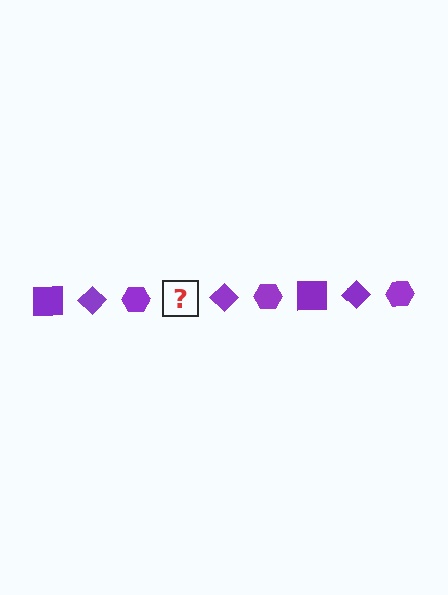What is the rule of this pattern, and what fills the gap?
The rule is that the pattern cycles through square, diamond, hexagon shapes in purple. The gap should be filled with a purple square.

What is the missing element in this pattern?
The missing element is a purple square.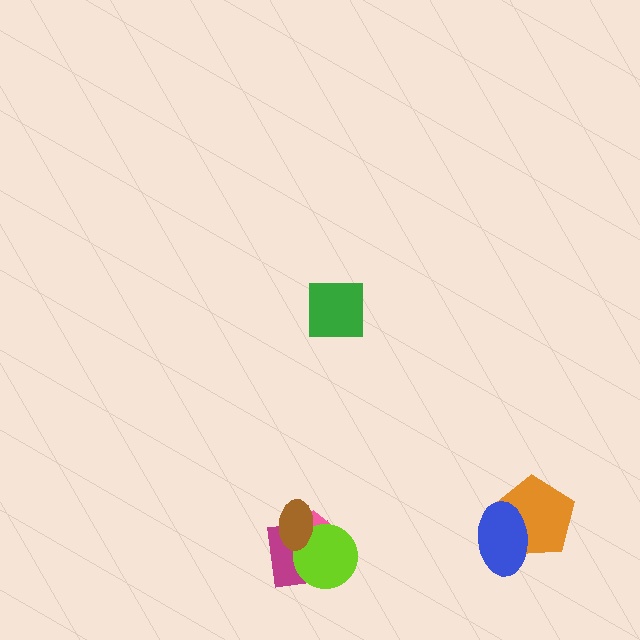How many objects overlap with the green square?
0 objects overlap with the green square.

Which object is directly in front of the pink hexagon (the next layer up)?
The lime circle is directly in front of the pink hexagon.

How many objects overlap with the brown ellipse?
3 objects overlap with the brown ellipse.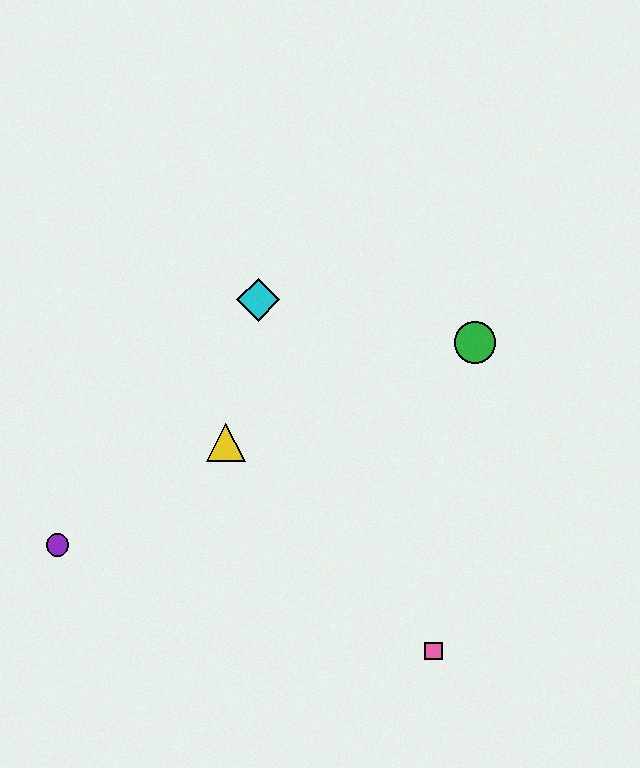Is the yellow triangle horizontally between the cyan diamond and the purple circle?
Yes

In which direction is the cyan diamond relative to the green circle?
The cyan diamond is to the left of the green circle.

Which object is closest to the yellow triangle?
The cyan diamond is closest to the yellow triangle.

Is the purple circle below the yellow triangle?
Yes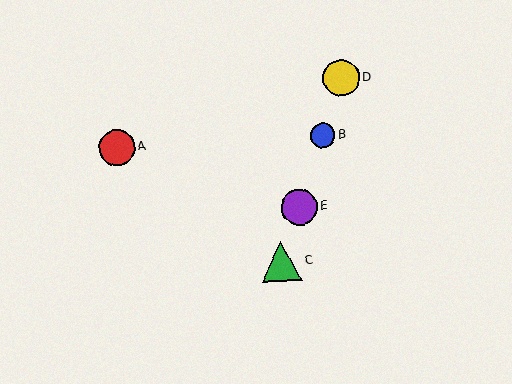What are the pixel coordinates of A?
Object A is at (117, 147).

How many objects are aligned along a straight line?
4 objects (B, C, D, E) are aligned along a straight line.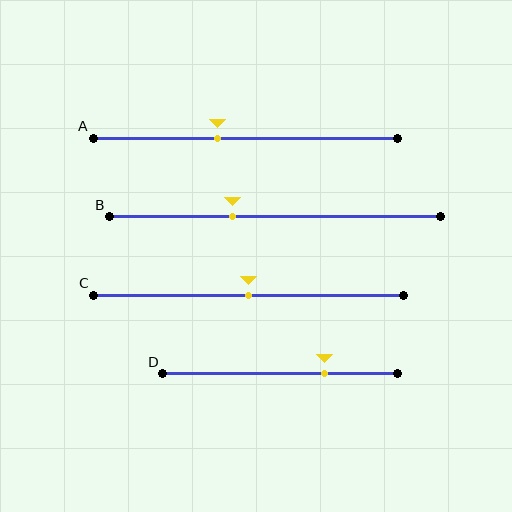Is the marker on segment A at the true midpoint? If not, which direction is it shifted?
No, the marker on segment A is shifted to the left by about 9% of the segment length.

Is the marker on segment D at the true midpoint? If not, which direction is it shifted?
No, the marker on segment D is shifted to the right by about 19% of the segment length.